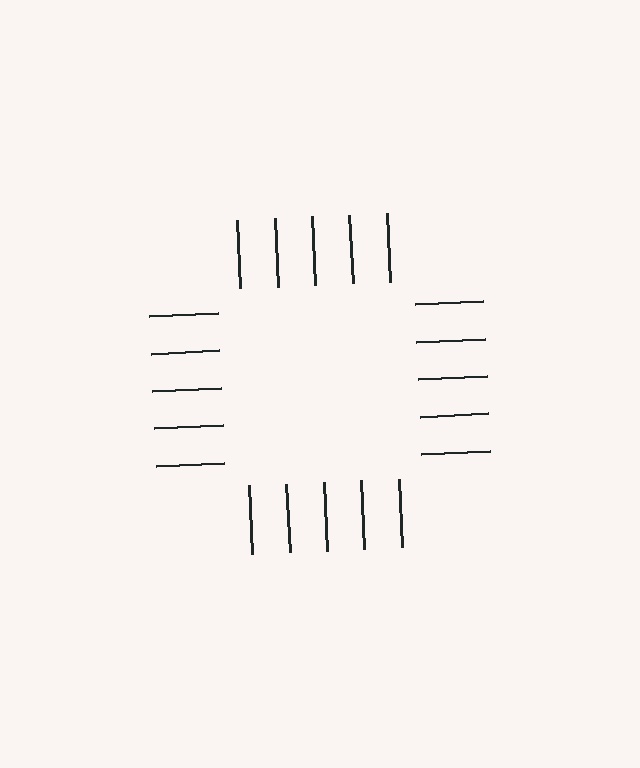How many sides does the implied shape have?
4 sides — the line-ends trace a square.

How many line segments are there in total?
20 — 5 along each of the 4 edges.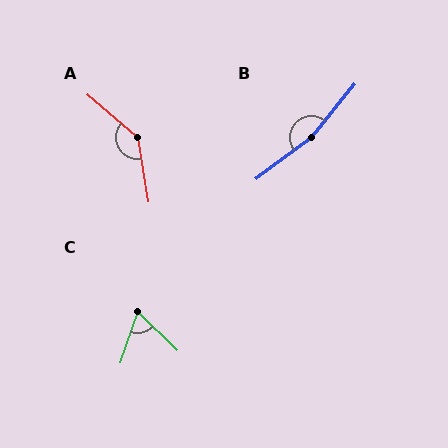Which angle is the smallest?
C, at approximately 65 degrees.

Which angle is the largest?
B, at approximately 165 degrees.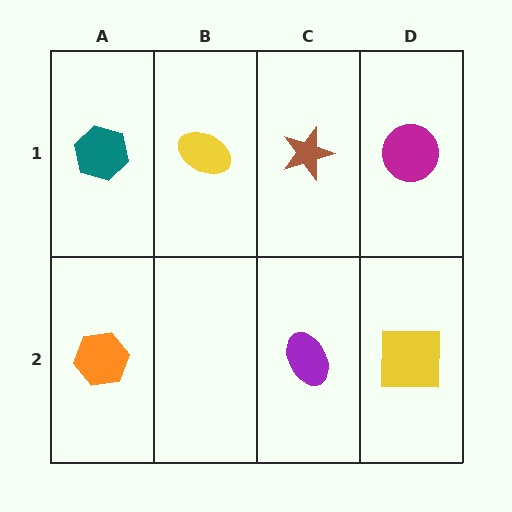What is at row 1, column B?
A yellow ellipse.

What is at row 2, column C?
A purple ellipse.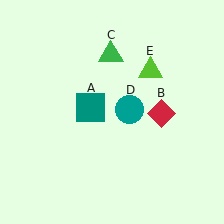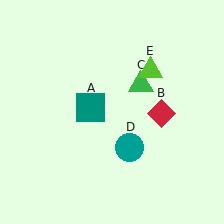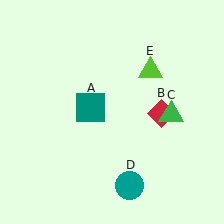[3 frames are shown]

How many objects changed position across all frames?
2 objects changed position: green triangle (object C), teal circle (object D).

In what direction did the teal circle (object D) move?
The teal circle (object D) moved down.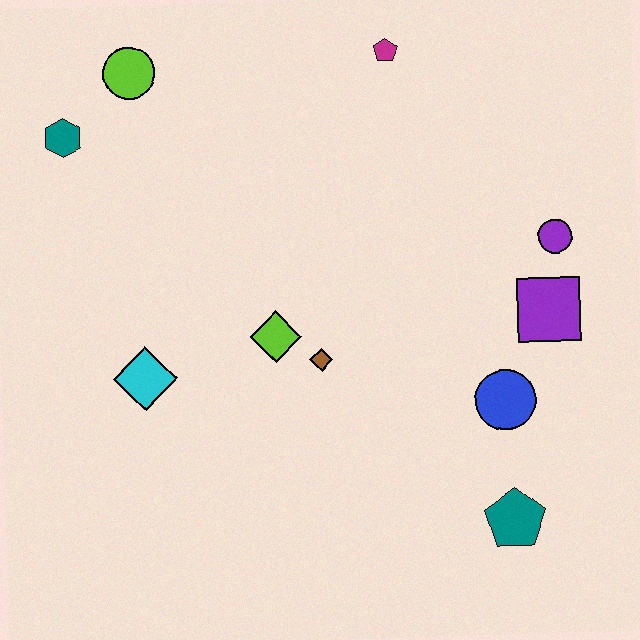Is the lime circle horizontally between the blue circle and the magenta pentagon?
No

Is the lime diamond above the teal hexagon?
No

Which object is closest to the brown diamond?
The lime diamond is closest to the brown diamond.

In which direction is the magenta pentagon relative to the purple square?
The magenta pentagon is above the purple square.